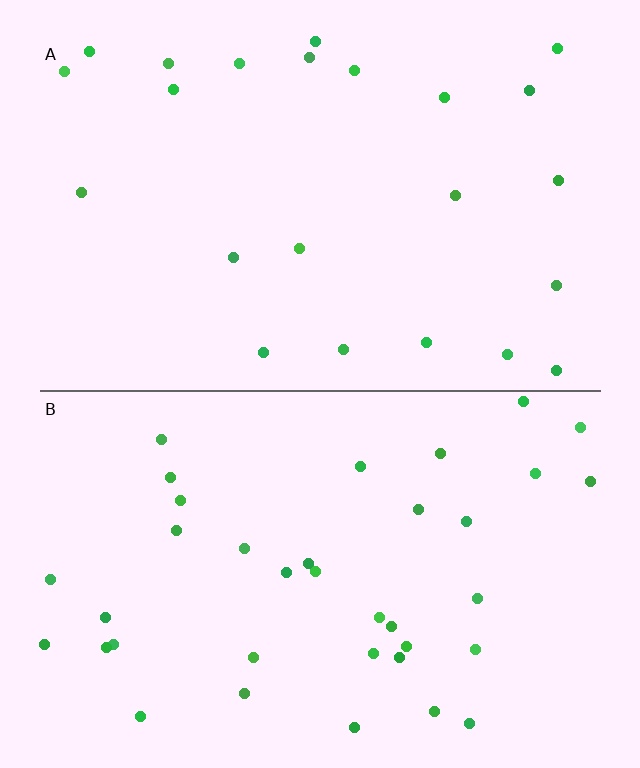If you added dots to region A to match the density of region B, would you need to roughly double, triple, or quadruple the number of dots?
Approximately double.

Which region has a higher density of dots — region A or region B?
B (the bottom).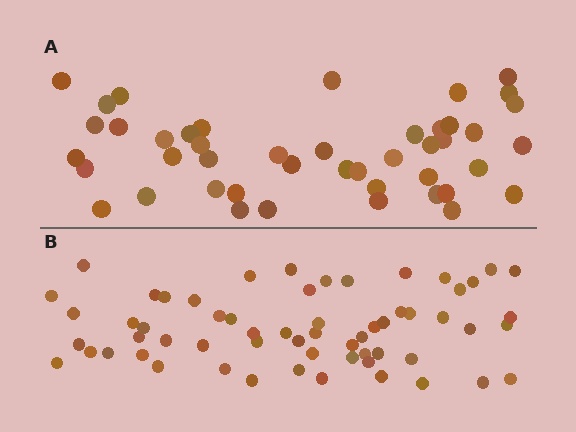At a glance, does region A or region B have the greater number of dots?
Region B (the bottom region) has more dots.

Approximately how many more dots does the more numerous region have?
Region B has approximately 15 more dots than region A.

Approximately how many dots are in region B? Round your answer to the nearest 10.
About 60 dots.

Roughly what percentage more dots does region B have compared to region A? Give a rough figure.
About 35% more.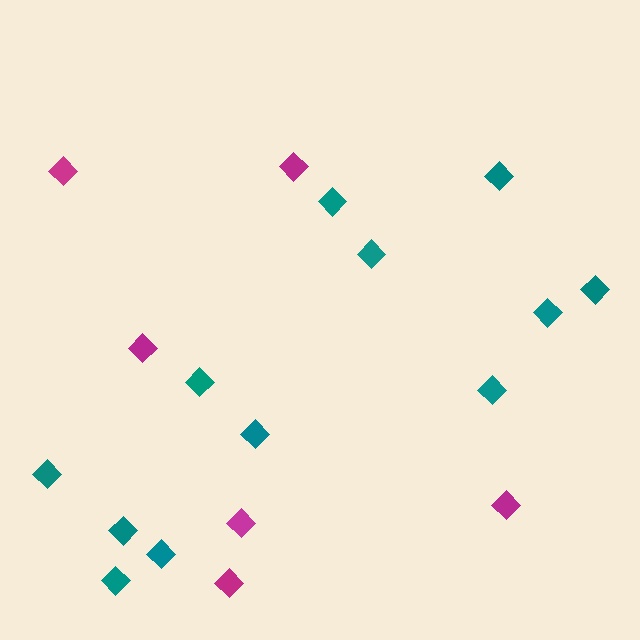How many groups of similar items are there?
There are 2 groups: one group of magenta diamonds (6) and one group of teal diamonds (12).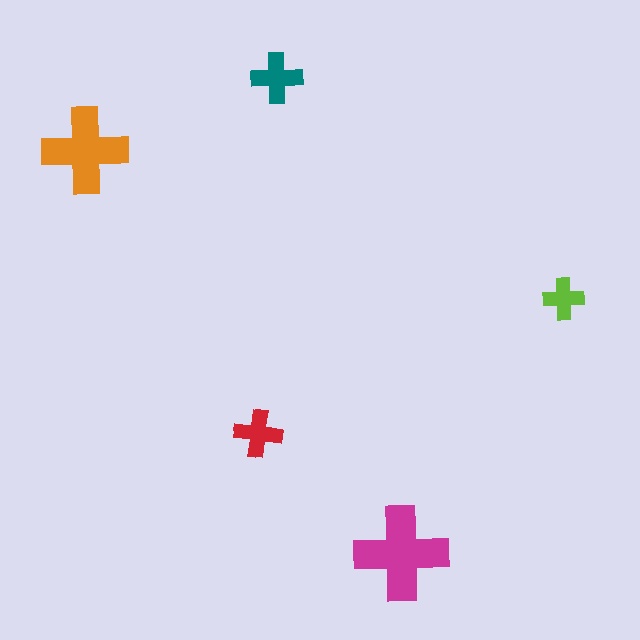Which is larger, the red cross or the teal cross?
The teal one.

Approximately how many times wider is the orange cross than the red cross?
About 2 times wider.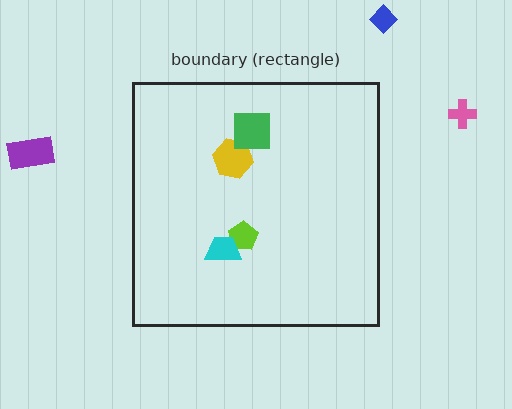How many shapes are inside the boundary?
4 inside, 3 outside.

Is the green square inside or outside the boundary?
Inside.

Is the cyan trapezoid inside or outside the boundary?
Inside.